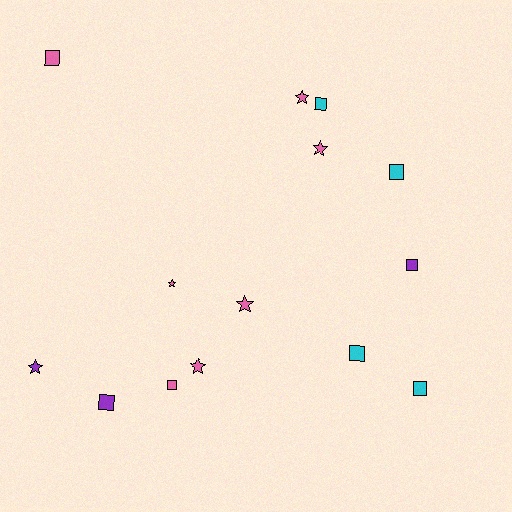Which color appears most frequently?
Pink, with 7 objects.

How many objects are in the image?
There are 14 objects.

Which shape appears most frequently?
Square, with 8 objects.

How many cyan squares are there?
There are 4 cyan squares.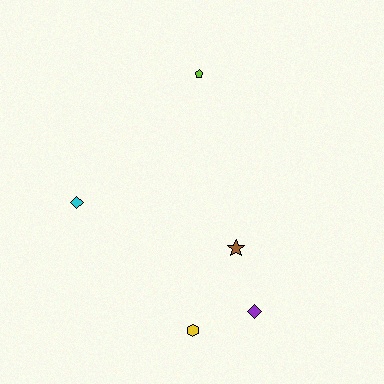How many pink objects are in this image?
There are no pink objects.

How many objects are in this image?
There are 5 objects.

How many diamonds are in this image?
There are 2 diamonds.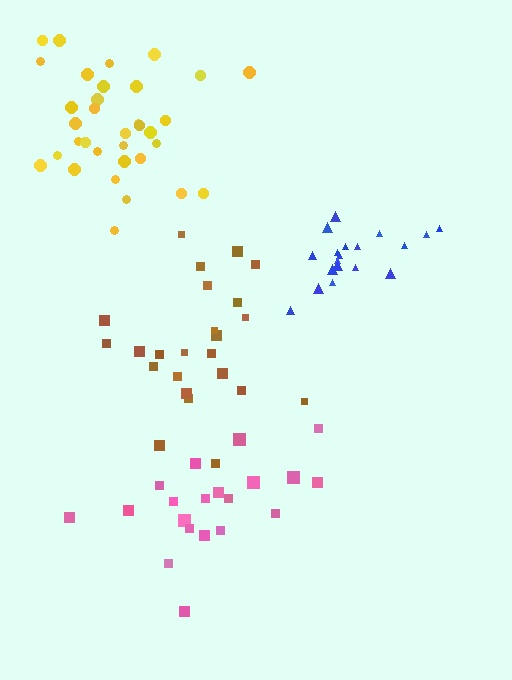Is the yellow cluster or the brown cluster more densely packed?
Yellow.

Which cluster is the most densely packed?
Blue.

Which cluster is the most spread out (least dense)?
Brown.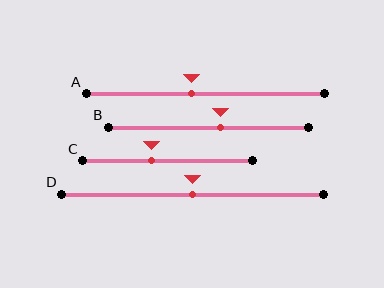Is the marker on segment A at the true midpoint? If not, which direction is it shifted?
No, the marker on segment A is shifted to the left by about 6% of the segment length.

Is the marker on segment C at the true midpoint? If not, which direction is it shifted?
No, the marker on segment C is shifted to the left by about 10% of the segment length.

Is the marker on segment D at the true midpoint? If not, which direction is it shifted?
Yes, the marker on segment D is at the true midpoint.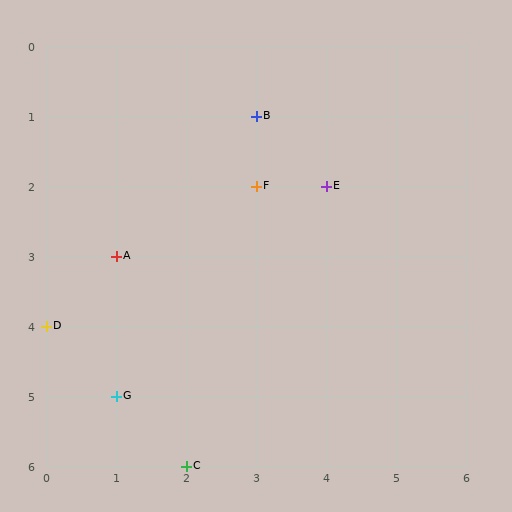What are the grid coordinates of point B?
Point B is at grid coordinates (3, 1).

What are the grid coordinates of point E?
Point E is at grid coordinates (4, 2).